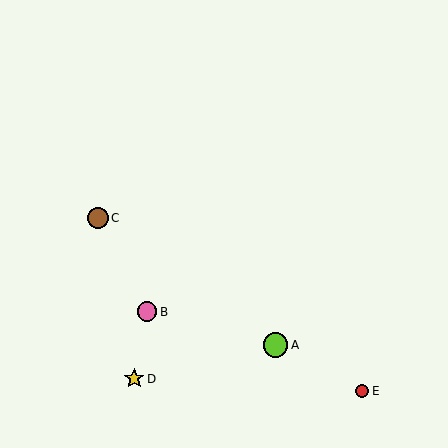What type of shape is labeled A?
Shape A is a lime circle.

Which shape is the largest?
The lime circle (labeled A) is the largest.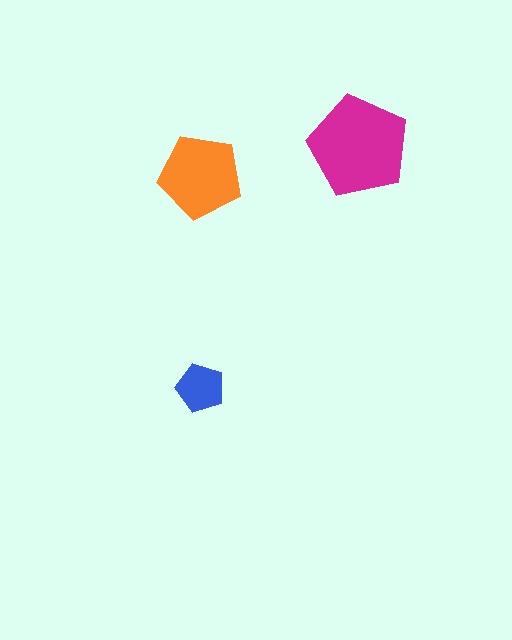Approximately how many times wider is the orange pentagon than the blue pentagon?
About 1.5 times wider.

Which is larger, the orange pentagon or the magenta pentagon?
The magenta one.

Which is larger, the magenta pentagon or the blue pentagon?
The magenta one.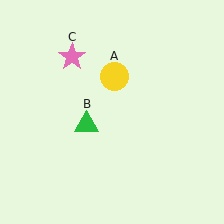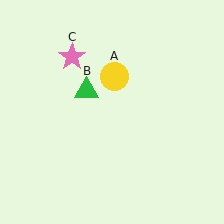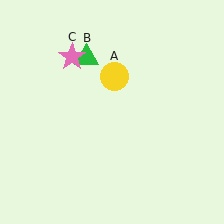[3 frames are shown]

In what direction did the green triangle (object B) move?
The green triangle (object B) moved up.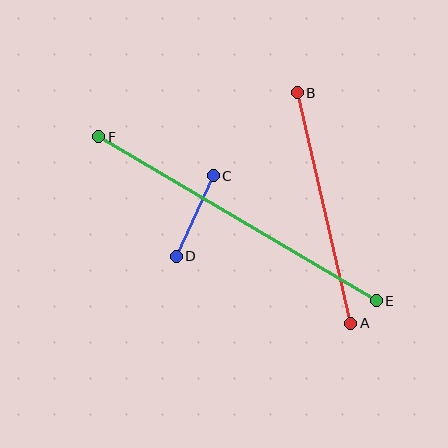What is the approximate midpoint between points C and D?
The midpoint is at approximately (195, 216) pixels.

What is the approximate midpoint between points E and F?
The midpoint is at approximately (237, 219) pixels.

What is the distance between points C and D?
The distance is approximately 89 pixels.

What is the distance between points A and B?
The distance is approximately 236 pixels.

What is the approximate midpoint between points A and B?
The midpoint is at approximately (324, 208) pixels.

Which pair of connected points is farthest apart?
Points E and F are farthest apart.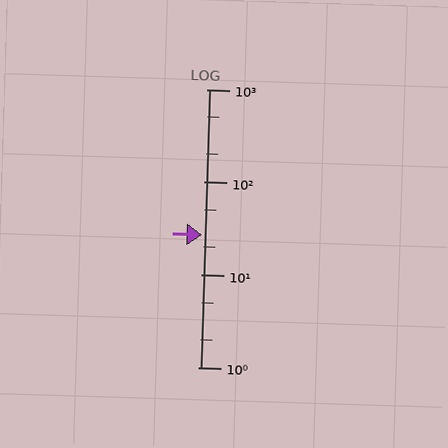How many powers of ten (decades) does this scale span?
The scale spans 3 decades, from 1 to 1000.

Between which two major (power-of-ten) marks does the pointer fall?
The pointer is between 10 and 100.